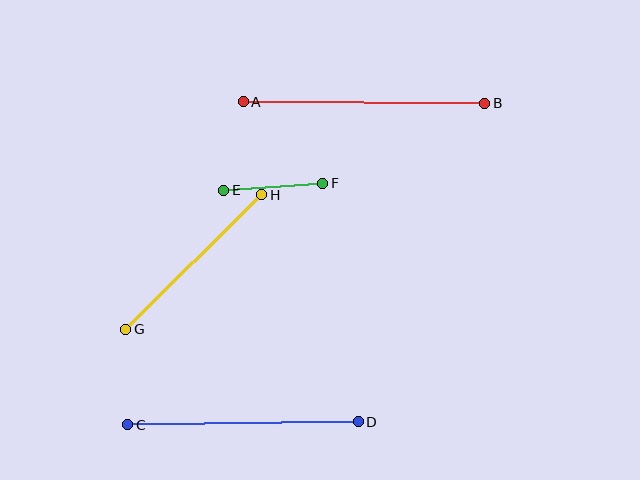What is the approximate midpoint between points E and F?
The midpoint is at approximately (273, 187) pixels.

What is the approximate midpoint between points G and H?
The midpoint is at approximately (194, 262) pixels.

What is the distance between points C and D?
The distance is approximately 230 pixels.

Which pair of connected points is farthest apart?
Points A and B are farthest apart.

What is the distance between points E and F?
The distance is approximately 100 pixels.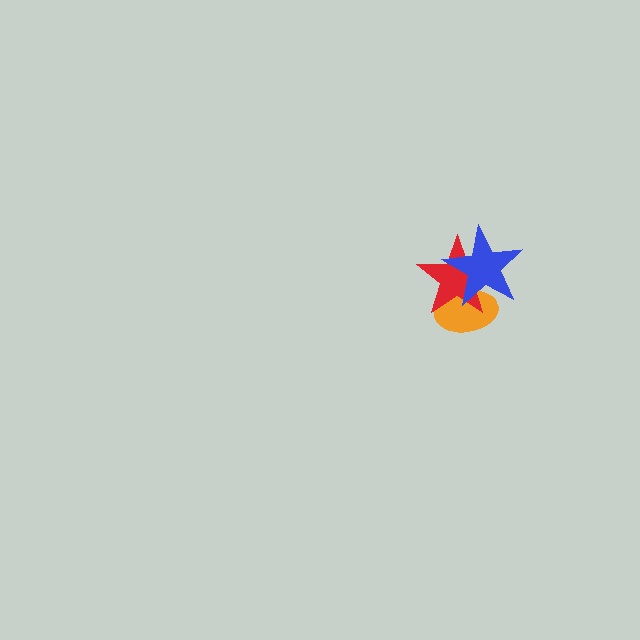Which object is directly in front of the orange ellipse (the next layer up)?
The red star is directly in front of the orange ellipse.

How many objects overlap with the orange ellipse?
2 objects overlap with the orange ellipse.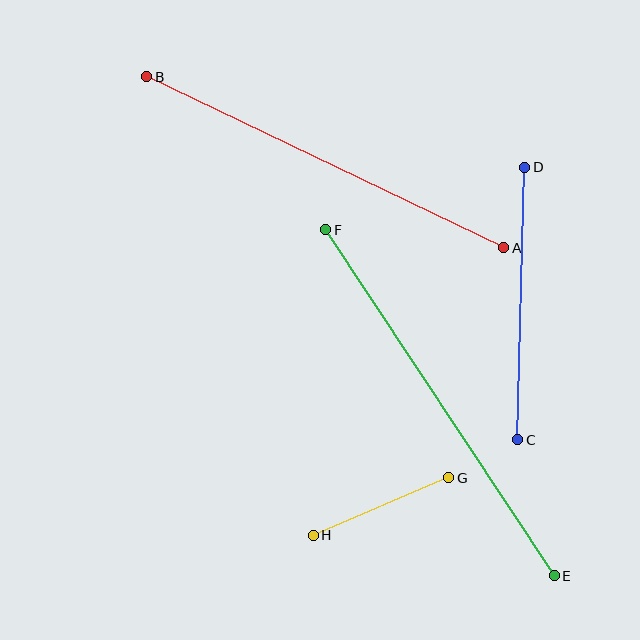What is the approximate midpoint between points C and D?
The midpoint is at approximately (521, 304) pixels.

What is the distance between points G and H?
The distance is approximately 147 pixels.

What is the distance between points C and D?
The distance is approximately 273 pixels.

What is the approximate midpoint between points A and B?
The midpoint is at approximately (325, 162) pixels.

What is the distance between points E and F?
The distance is approximately 414 pixels.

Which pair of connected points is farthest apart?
Points E and F are farthest apart.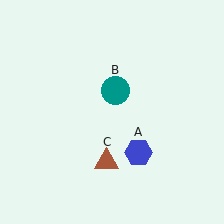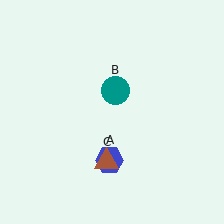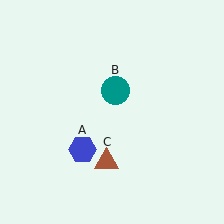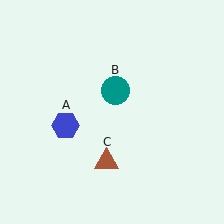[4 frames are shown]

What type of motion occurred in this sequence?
The blue hexagon (object A) rotated clockwise around the center of the scene.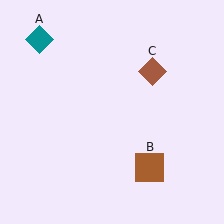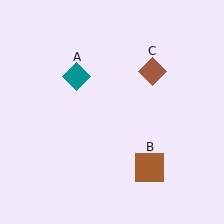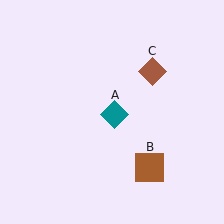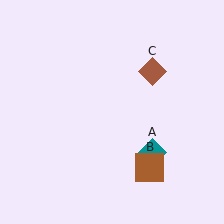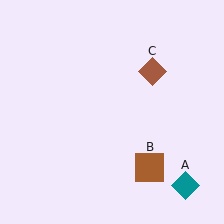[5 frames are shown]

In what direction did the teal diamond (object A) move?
The teal diamond (object A) moved down and to the right.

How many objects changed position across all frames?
1 object changed position: teal diamond (object A).